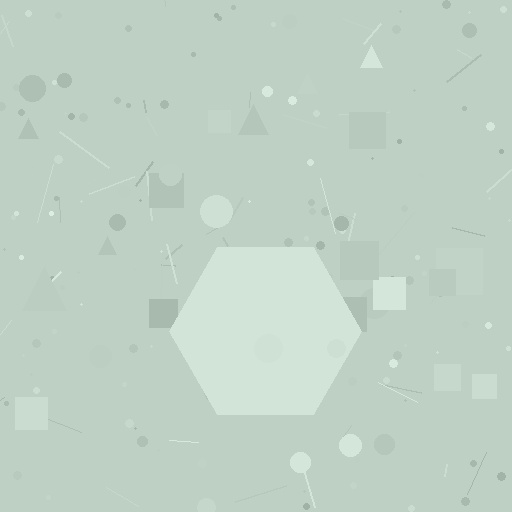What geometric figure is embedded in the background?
A hexagon is embedded in the background.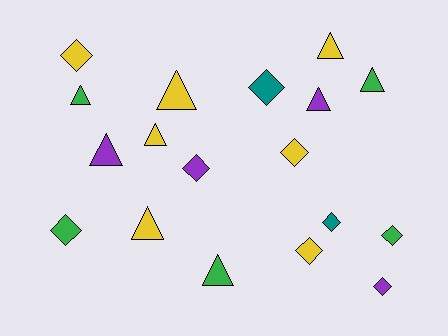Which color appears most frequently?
Yellow, with 7 objects.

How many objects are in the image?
There are 18 objects.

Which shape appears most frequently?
Triangle, with 9 objects.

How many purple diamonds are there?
There are 2 purple diamonds.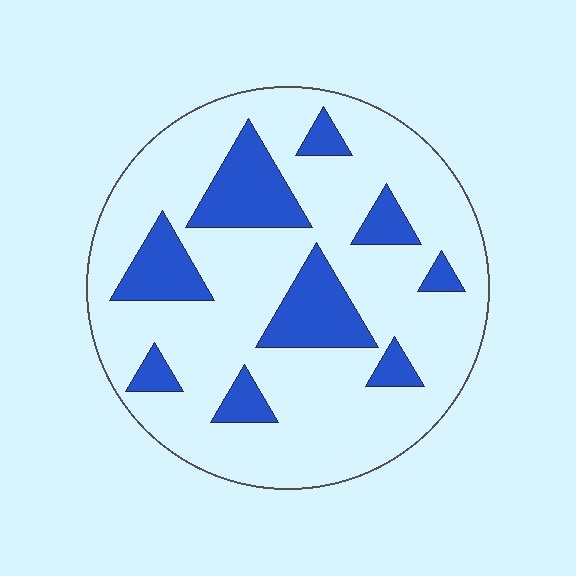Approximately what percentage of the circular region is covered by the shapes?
Approximately 20%.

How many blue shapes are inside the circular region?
9.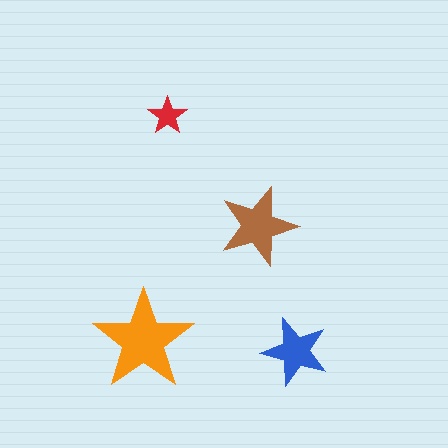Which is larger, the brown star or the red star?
The brown one.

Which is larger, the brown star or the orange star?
The orange one.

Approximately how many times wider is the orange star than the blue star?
About 1.5 times wider.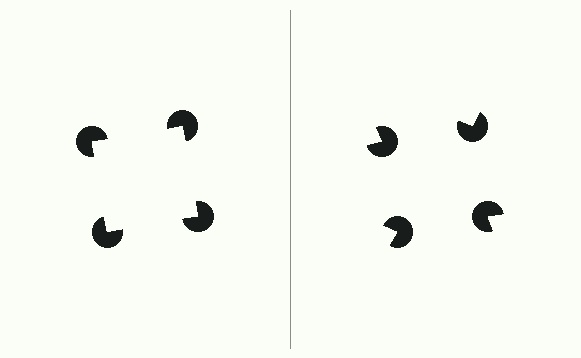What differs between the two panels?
The pac-man discs are positioned identically on both sides; only the wedge orientations differ. On the left they align to a square; on the right they are misaligned.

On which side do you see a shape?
An illusory square appears on the left side. On the right side the wedge cuts are rotated, so no coherent shape forms.